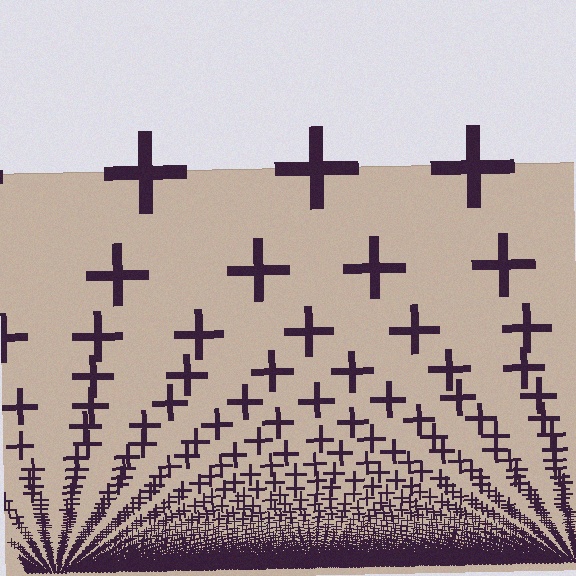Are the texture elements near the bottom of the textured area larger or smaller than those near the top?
Smaller. The gradient is inverted — elements near the bottom are smaller and denser.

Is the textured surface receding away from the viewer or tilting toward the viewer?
The surface appears to tilt toward the viewer. Texture elements get larger and sparser toward the top.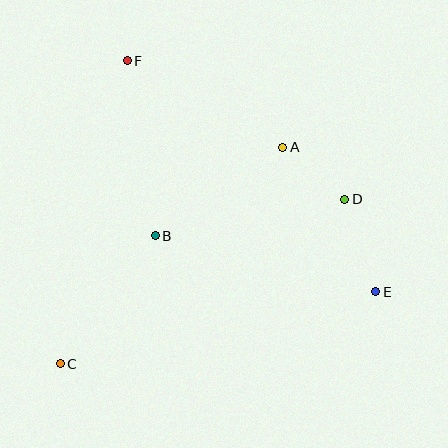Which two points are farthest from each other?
Points E and F are farthest from each other.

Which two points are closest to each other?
Points A and D are closest to each other.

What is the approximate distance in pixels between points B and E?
The distance between B and E is approximately 227 pixels.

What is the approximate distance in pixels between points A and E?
The distance between A and E is approximately 172 pixels.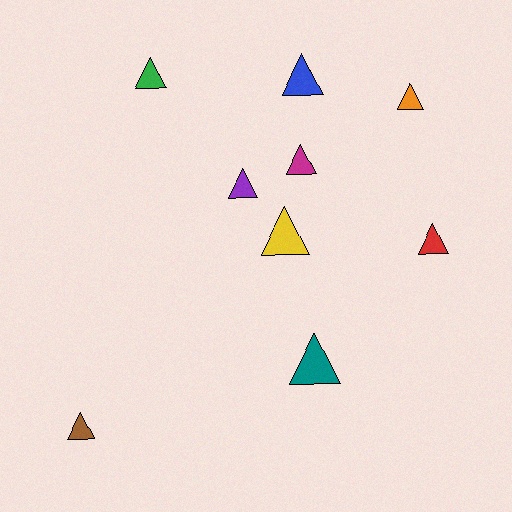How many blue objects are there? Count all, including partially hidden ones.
There is 1 blue object.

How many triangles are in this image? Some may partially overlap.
There are 9 triangles.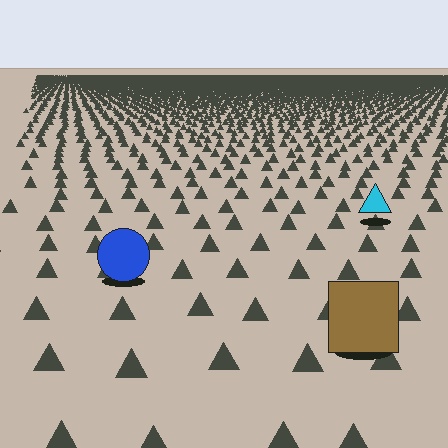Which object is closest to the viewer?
The brown square is closest. The texture marks near it are larger and more spread out.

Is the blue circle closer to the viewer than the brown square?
No. The brown square is closer — you can tell from the texture gradient: the ground texture is coarser near it.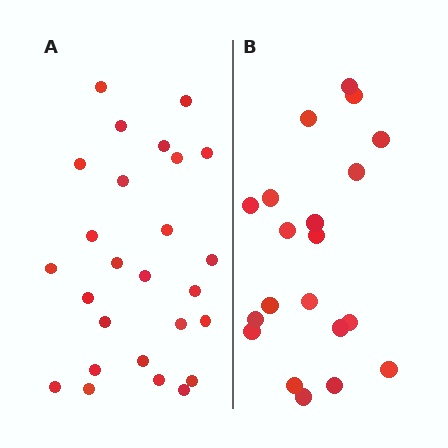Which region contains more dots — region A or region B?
Region A (the left region) has more dots.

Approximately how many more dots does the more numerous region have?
Region A has about 6 more dots than region B.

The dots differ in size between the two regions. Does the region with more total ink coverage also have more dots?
No. Region B has more total ink coverage because its dots are larger, but region A actually contains more individual dots. Total area can be misleading — the number of items is what matters here.